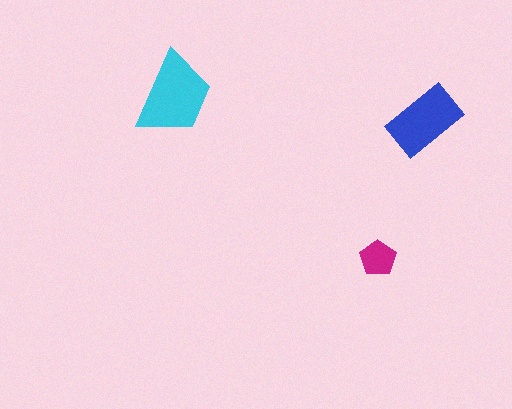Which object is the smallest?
The magenta pentagon.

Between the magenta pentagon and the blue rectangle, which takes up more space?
The blue rectangle.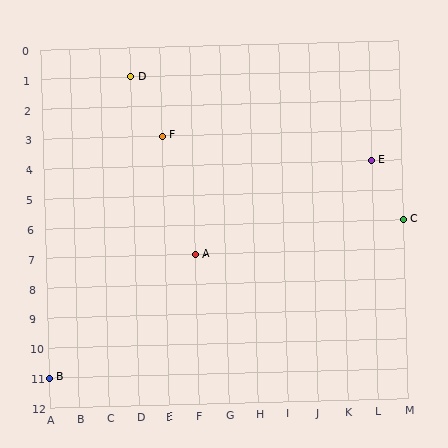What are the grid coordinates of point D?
Point D is at grid coordinates (D, 1).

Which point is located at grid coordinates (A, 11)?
Point B is at (A, 11).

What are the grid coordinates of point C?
Point C is at grid coordinates (M, 6).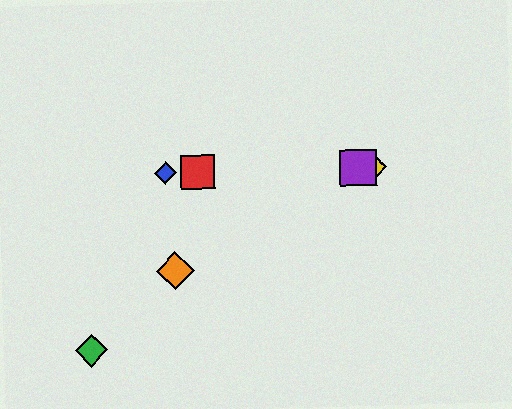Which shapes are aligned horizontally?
The red square, the blue diamond, the yellow diamond, the purple square are aligned horizontally.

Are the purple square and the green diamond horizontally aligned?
No, the purple square is at y≈167 and the green diamond is at y≈351.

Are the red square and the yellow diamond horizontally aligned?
Yes, both are at y≈172.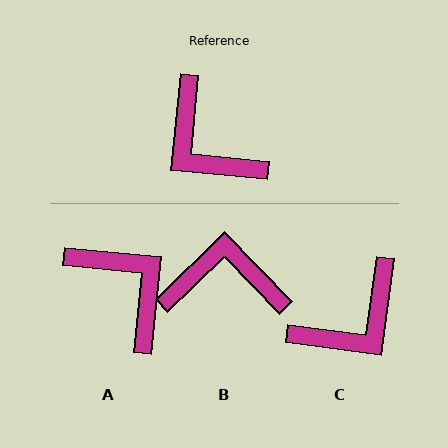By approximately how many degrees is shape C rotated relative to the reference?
Approximately 88 degrees counter-clockwise.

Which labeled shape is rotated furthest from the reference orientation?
A, about 180 degrees away.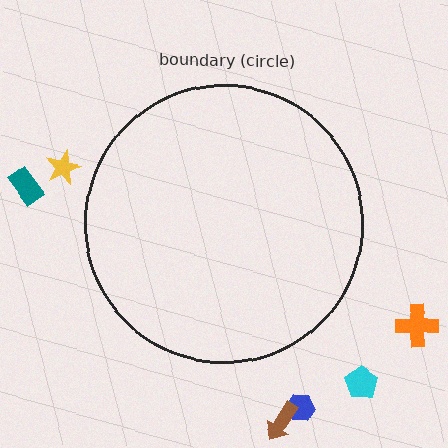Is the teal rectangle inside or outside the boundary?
Outside.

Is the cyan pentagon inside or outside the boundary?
Outside.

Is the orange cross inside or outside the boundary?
Outside.